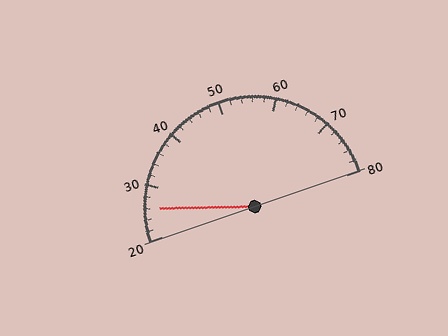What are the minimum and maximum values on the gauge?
The gauge ranges from 20 to 80.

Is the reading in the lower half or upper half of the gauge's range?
The reading is in the lower half of the range (20 to 80).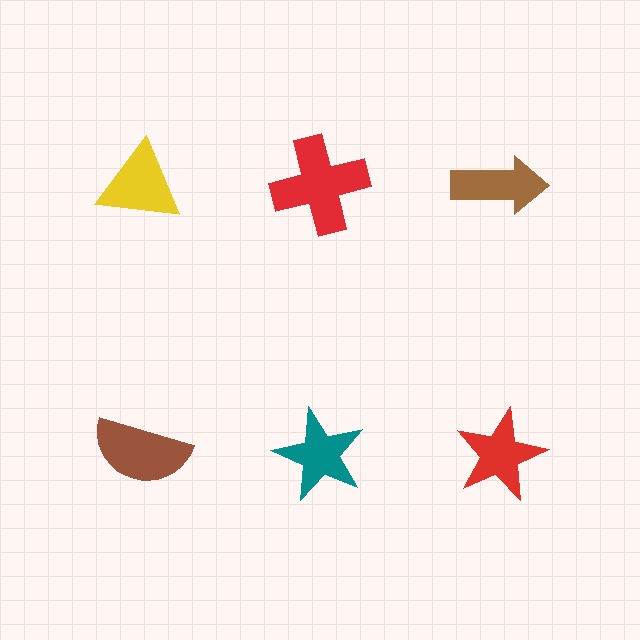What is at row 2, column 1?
A brown semicircle.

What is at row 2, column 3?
A red star.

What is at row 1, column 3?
A brown arrow.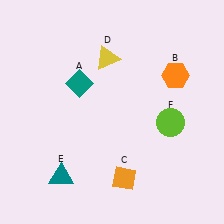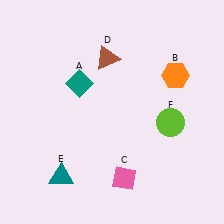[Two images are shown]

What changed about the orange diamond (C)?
In Image 1, C is orange. In Image 2, it changed to pink.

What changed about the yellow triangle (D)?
In Image 1, D is yellow. In Image 2, it changed to brown.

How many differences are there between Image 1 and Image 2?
There are 2 differences between the two images.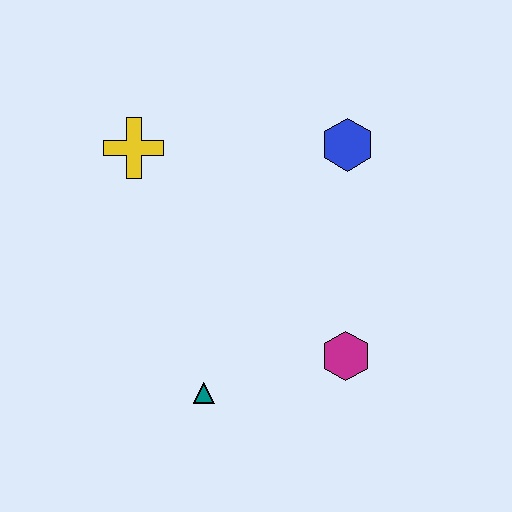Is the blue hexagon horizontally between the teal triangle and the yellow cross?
No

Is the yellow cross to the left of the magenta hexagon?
Yes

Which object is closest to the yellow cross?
The blue hexagon is closest to the yellow cross.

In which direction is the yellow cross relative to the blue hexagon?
The yellow cross is to the left of the blue hexagon.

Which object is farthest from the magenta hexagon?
The yellow cross is farthest from the magenta hexagon.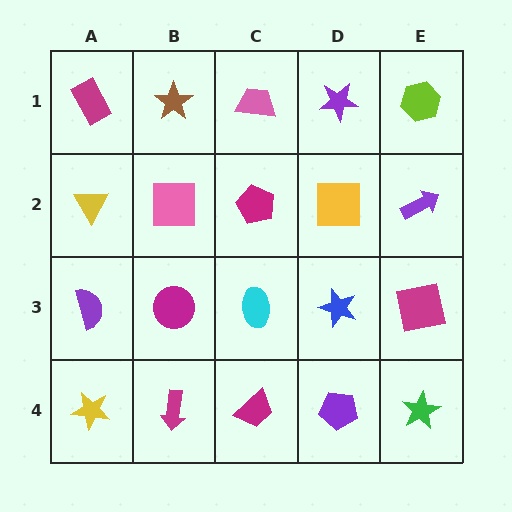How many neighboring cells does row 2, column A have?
3.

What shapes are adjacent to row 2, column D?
A purple star (row 1, column D), a blue star (row 3, column D), a magenta pentagon (row 2, column C), a purple arrow (row 2, column E).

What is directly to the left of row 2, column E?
A yellow square.